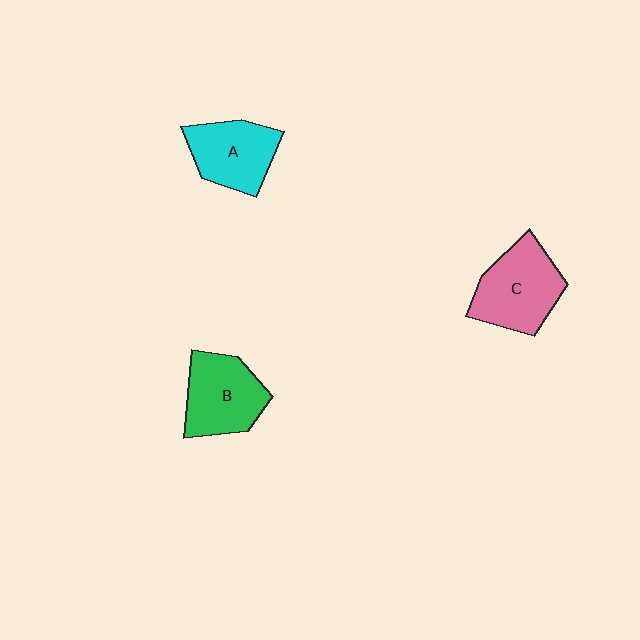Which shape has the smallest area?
Shape A (cyan).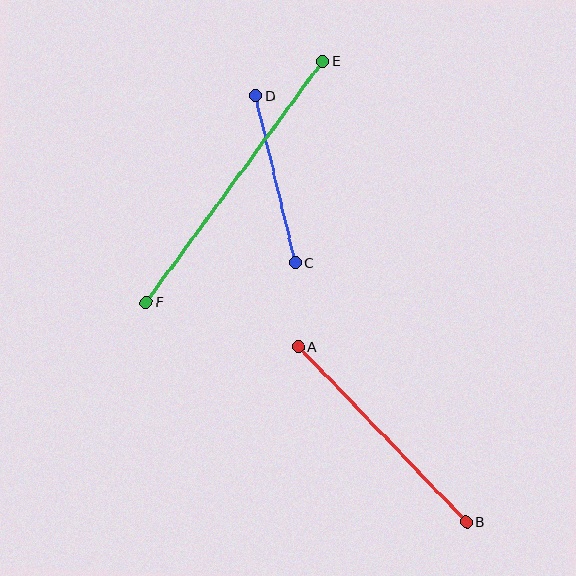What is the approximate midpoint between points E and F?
The midpoint is at approximately (235, 181) pixels.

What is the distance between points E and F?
The distance is approximately 298 pixels.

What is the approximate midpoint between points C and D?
The midpoint is at approximately (275, 179) pixels.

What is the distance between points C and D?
The distance is approximately 171 pixels.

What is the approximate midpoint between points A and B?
The midpoint is at approximately (382, 434) pixels.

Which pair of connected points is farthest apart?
Points E and F are farthest apart.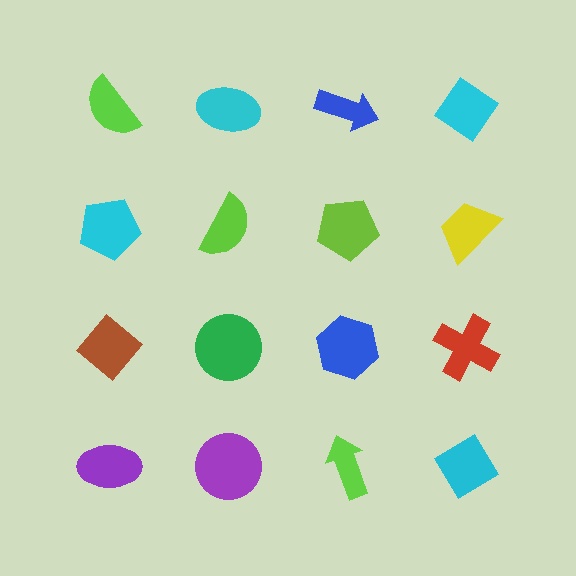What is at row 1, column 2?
A cyan ellipse.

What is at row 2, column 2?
A lime semicircle.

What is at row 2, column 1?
A cyan pentagon.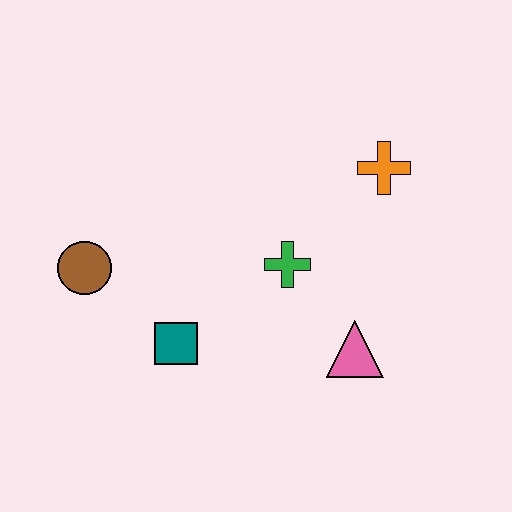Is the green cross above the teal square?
Yes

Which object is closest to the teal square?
The brown circle is closest to the teal square.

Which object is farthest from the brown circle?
The orange cross is farthest from the brown circle.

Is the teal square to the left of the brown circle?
No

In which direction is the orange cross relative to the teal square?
The orange cross is to the right of the teal square.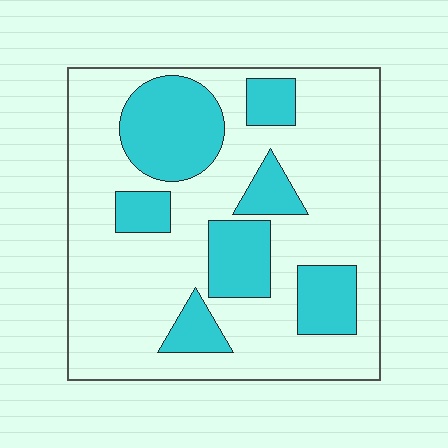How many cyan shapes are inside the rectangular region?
7.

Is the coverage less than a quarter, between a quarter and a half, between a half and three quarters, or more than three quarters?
Between a quarter and a half.